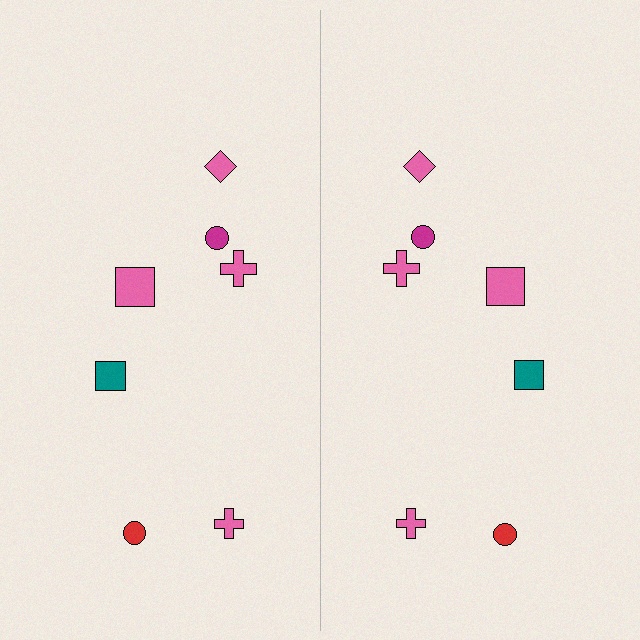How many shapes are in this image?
There are 14 shapes in this image.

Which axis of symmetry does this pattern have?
The pattern has a vertical axis of symmetry running through the center of the image.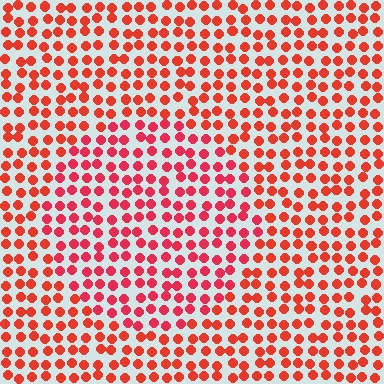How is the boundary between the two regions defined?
The boundary is defined purely by a slight shift in hue (about 17 degrees). Spacing, size, and orientation are identical on both sides.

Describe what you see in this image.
The image is filled with small red elements in a uniform arrangement. A circle-shaped region is visible where the elements are tinted to a slightly different hue, forming a subtle color boundary.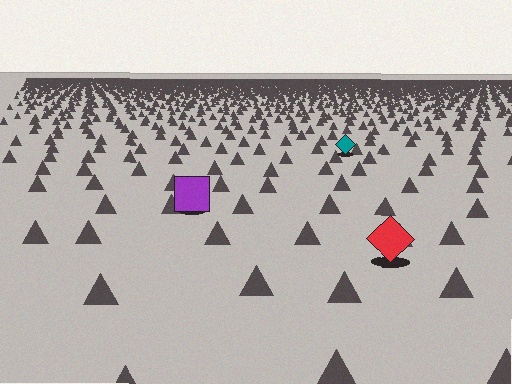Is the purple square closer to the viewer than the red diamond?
No. The red diamond is closer — you can tell from the texture gradient: the ground texture is coarser near it.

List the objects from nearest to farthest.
From nearest to farthest: the red diamond, the purple square, the teal diamond.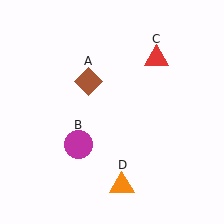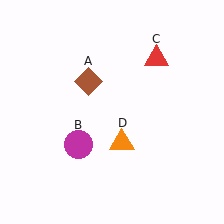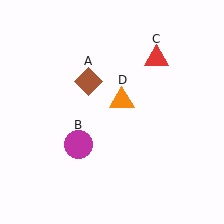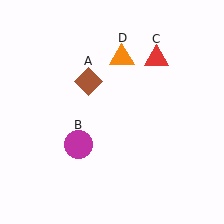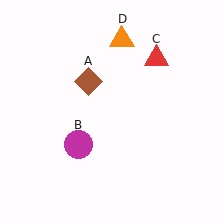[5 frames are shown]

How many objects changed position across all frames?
1 object changed position: orange triangle (object D).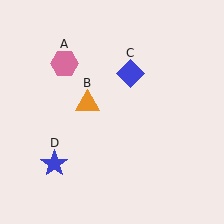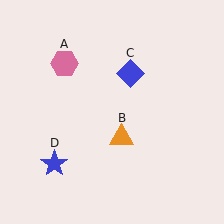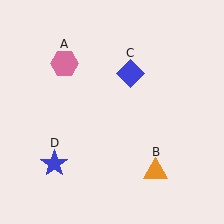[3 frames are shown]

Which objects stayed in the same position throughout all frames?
Pink hexagon (object A) and blue diamond (object C) and blue star (object D) remained stationary.